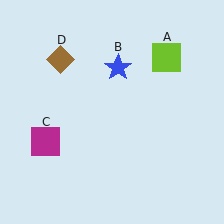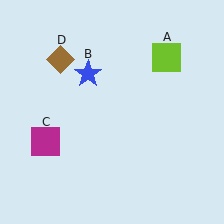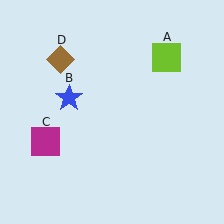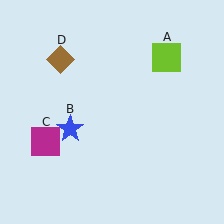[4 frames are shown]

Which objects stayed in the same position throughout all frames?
Lime square (object A) and magenta square (object C) and brown diamond (object D) remained stationary.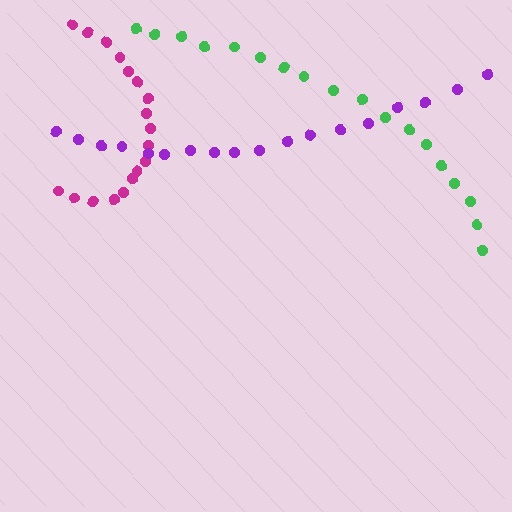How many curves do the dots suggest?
There are 3 distinct paths.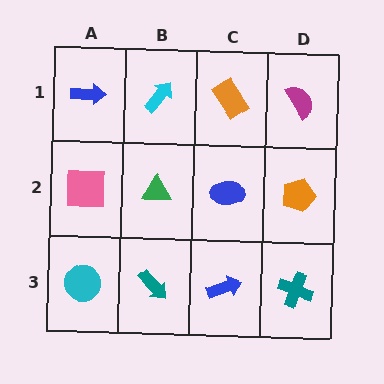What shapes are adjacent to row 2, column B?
A cyan arrow (row 1, column B), a teal arrow (row 3, column B), a pink square (row 2, column A), a blue ellipse (row 2, column C).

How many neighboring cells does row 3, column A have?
2.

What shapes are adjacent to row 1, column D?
An orange pentagon (row 2, column D), an orange rectangle (row 1, column C).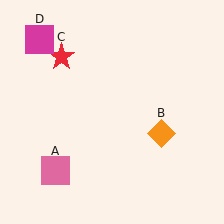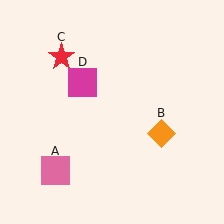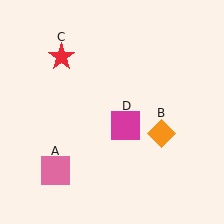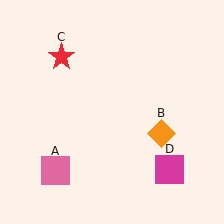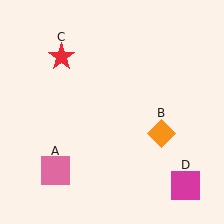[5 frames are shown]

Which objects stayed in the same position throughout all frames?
Pink square (object A) and orange diamond (object B) and red star (object C) remained stationary.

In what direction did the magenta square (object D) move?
The magenta square (object D) moved down and to the right.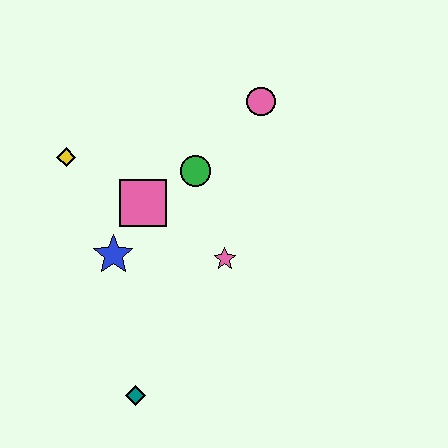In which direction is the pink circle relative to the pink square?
The pink circle is to the right of the pink square.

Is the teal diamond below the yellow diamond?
Yes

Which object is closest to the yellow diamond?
The pink square is closest to the yellow diamond.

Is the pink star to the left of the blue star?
No